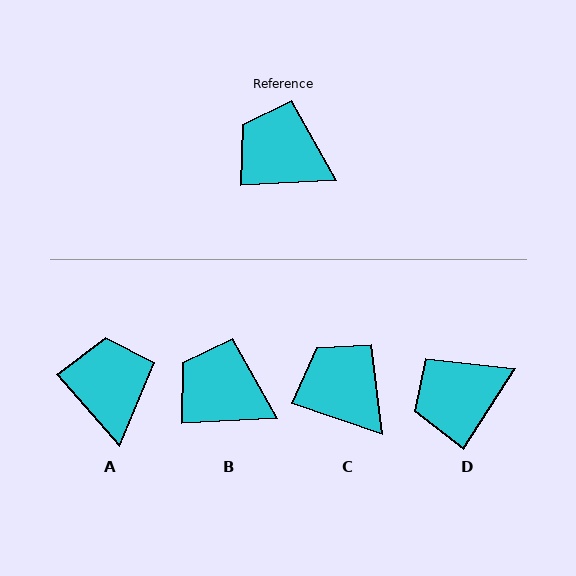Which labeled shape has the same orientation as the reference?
B.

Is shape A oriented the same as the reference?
No, it is off by about 52 degrees.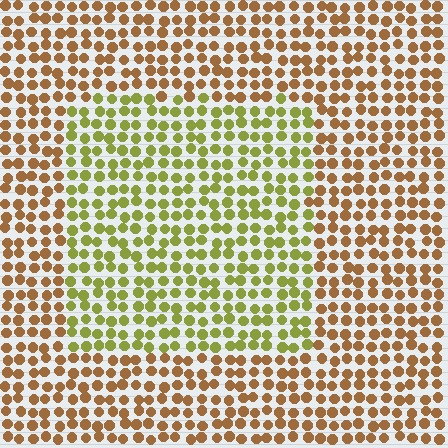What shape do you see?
I see a rectangle.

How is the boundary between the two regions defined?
The boundary is defined purely by a slight shift in hue (about 44 degrees). Spacing, size, and orientation are identical on both sides.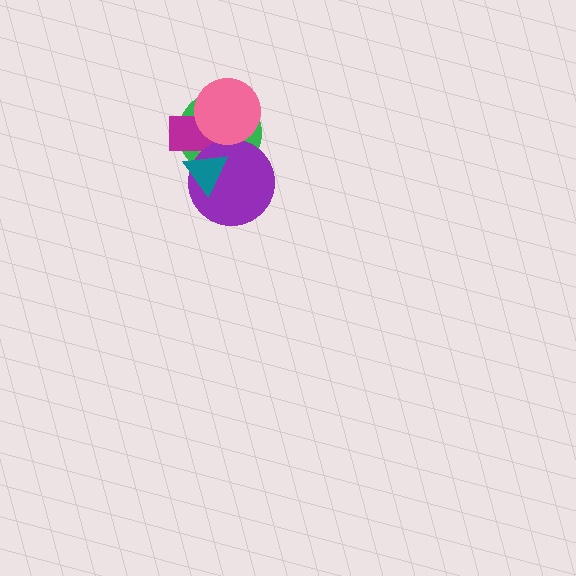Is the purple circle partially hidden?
Yes, it is partially covered by another shape.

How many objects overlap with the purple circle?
4 objects overlap with the purple circle.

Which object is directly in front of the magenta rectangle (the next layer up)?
The purple circle is directly in front of the magenta rectangle.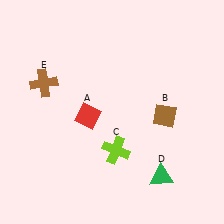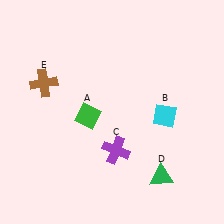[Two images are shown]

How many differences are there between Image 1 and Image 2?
There are 3 differences between the two images.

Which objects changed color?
A changed from red to green. B changed from brown to cyan. C changed from lime to purple.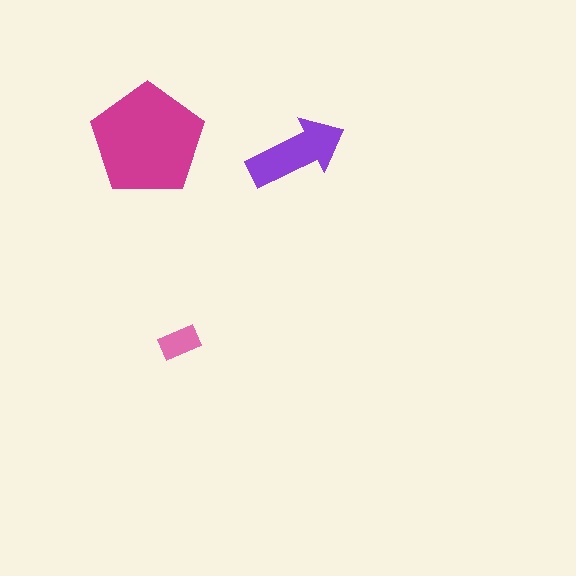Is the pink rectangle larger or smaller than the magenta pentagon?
Smaller.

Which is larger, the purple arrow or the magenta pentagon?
The magenta pentagon.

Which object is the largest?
The magenta pentagon.